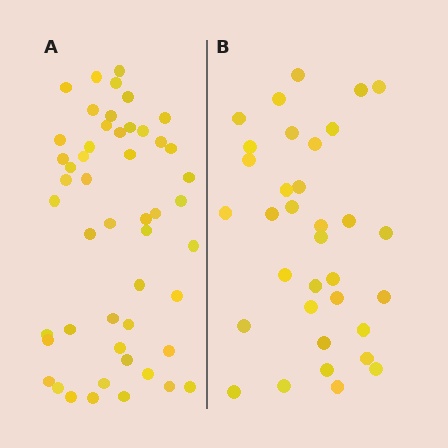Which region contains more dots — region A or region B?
Region A (the left region) has more dots.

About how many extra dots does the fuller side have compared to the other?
Region A has approximately 15 more dots than region B.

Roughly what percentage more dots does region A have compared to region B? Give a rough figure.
About 45% more.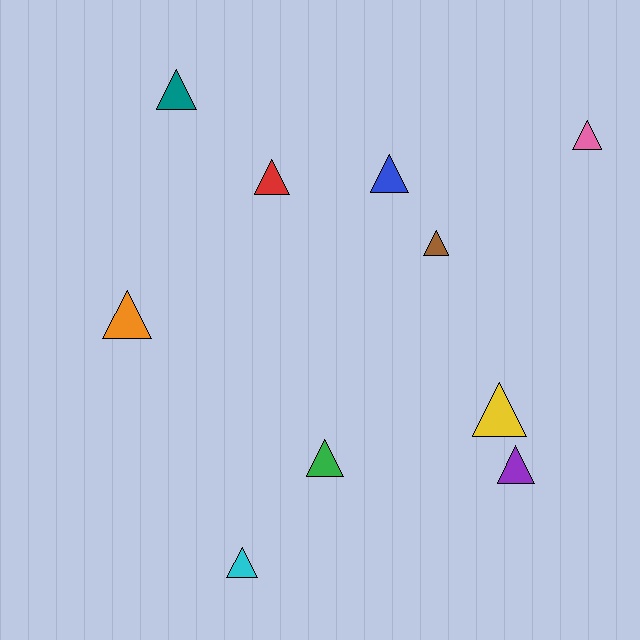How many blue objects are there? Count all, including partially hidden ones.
There is 1 blue object.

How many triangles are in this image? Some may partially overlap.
There are 10 triangles.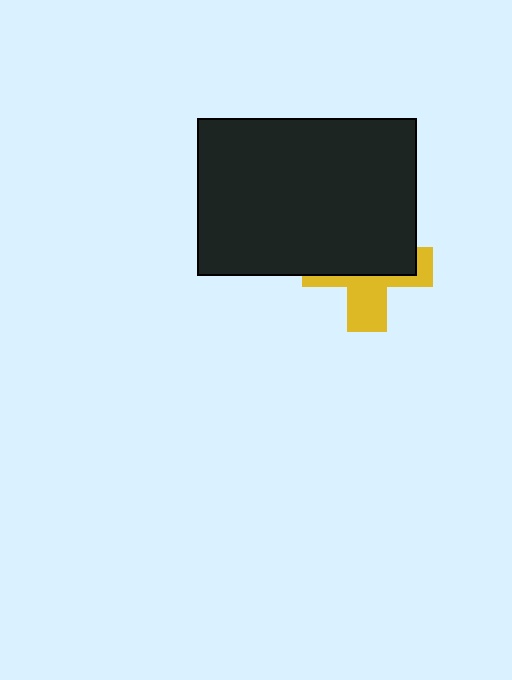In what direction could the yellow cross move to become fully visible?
The yellow cross could move down. That would shift it out from behind the black rectangle entirely.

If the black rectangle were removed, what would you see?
You would see the complete yellow cross.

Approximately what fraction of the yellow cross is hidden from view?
Roughly 57% of the yellow cross is hidden behind the black rectangle.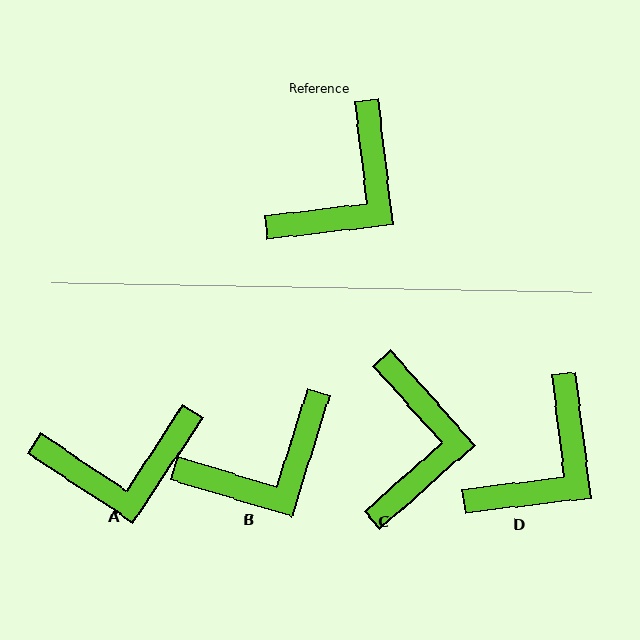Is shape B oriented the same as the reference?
No, it is off by about 24 degrees.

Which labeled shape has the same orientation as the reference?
D.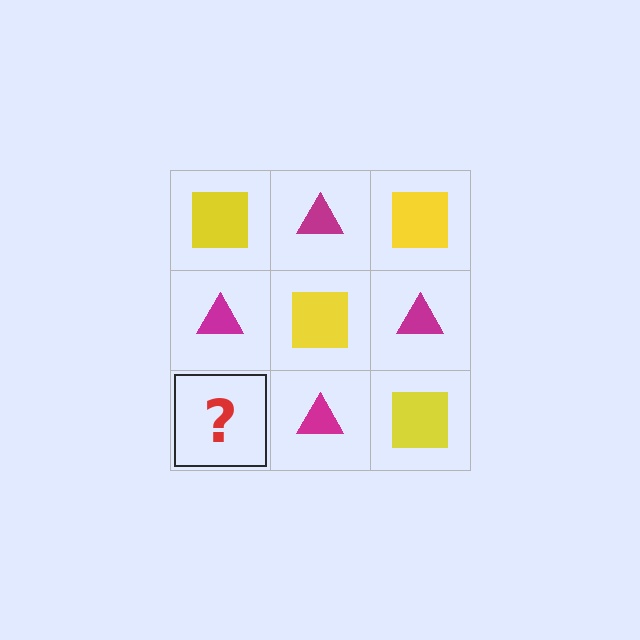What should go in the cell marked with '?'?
The missing cell should contain a yellow square.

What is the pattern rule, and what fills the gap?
The rule is that it alternates yellow square and magenta triangle in a checkerboard pattern. The gap should be filled with a yellow square.